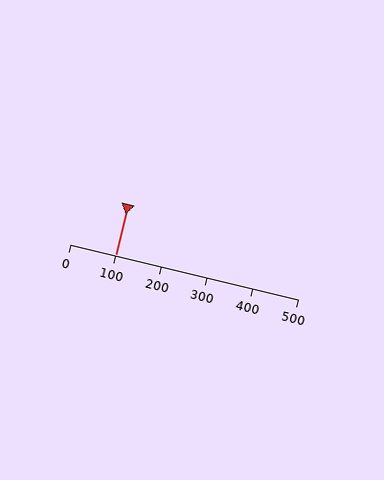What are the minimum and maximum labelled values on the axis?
The axis runs from 0 to 500.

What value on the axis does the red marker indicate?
The marker indicates approximately 100.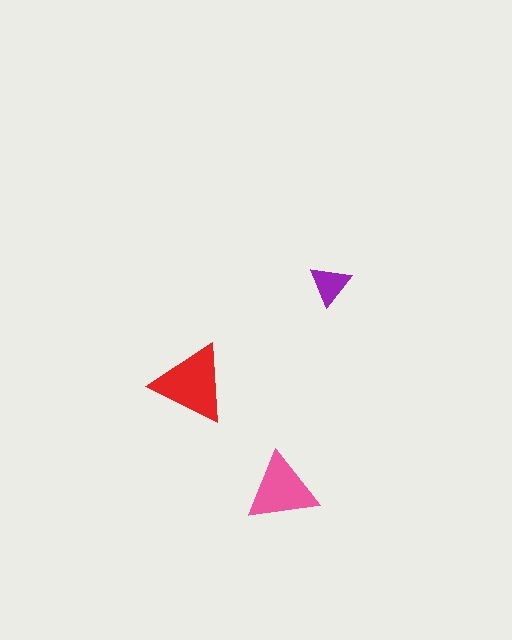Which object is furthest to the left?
The red triangle is leftmost.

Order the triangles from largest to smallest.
the red one, the pink one, the purple one.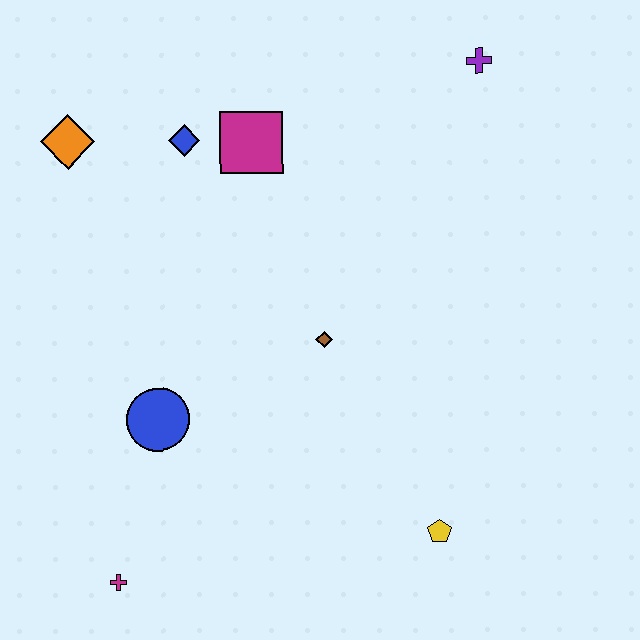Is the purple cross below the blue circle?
No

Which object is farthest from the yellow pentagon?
The orange diamond is farthest from the yellow pentagon.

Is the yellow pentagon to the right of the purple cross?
No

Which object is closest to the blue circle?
The magenta cross is closest to the blue circle.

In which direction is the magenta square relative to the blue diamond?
The magenta square is to the right of the blue diamond.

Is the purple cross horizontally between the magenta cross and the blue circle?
No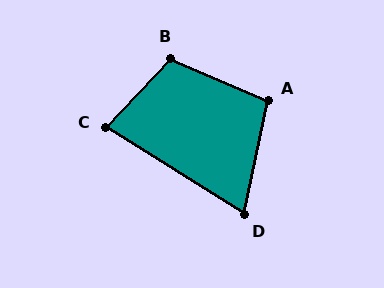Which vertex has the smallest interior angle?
D, at approximately 70 degrees.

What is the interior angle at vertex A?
Approximately 101 degrees (obtuse).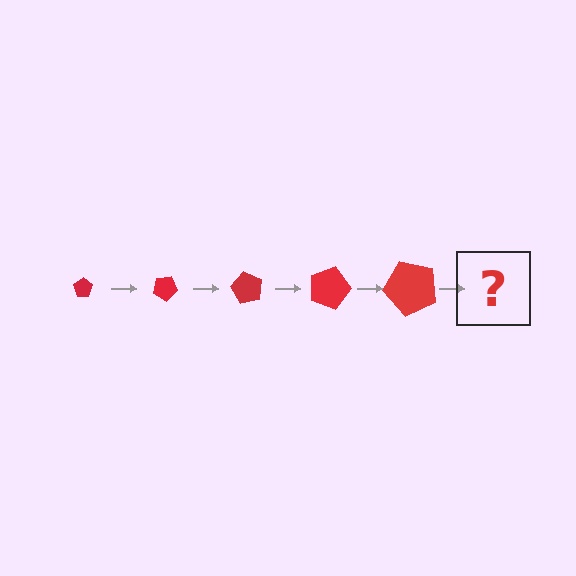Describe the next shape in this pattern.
It should be a pentagon, larger than the previous one and rotated 150 degrees from the start.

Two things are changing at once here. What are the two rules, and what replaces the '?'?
The two rules are that the pentagon grows larger each step and it rotates 30 degrees each step. The '?' should be a pentagon, larger than the previous one and rotated 150 degrees from the start.